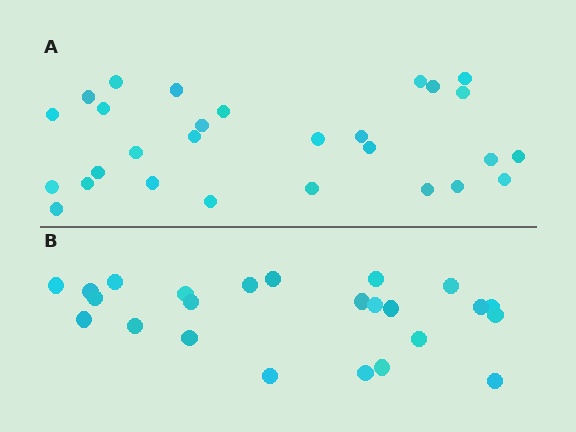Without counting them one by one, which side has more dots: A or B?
Region A (the top region) has more dots.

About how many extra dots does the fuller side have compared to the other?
Region A has about 4 more dots than region B.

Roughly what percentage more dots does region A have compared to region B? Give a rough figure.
About 15% more.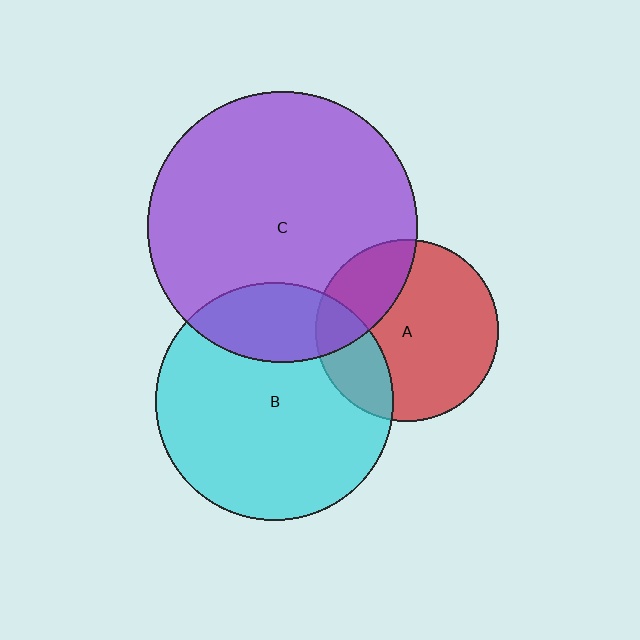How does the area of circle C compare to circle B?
Approximately 1.3 times.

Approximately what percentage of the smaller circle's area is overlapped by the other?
Approximately 25%.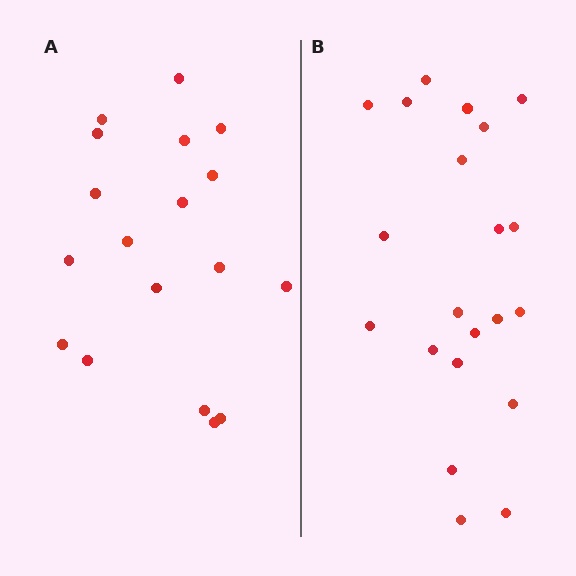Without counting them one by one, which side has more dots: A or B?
Region B (the right region) has more dots.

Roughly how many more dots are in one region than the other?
Region B has just a few more — roughly 2 or 3 more dots than region A.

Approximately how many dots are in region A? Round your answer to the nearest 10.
About 20 dots. (The exact count is 18, which rounds to 20.)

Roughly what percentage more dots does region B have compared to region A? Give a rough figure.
About 15% more.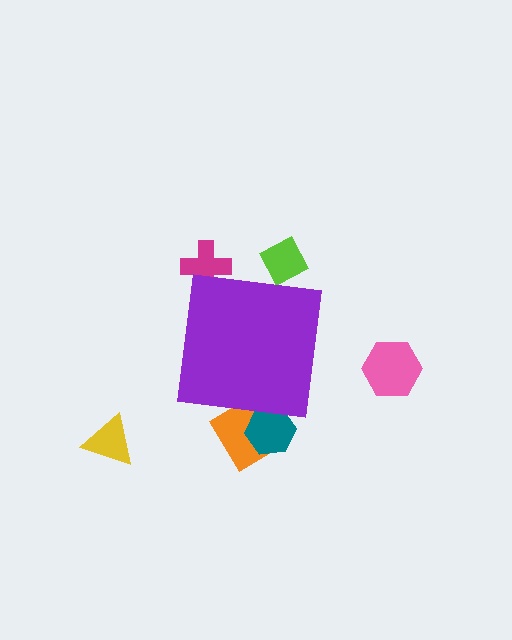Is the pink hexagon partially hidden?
No, the pink hexagon is fully visible.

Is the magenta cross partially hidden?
Yes, the magenta cross is partially hidden behind the purple square.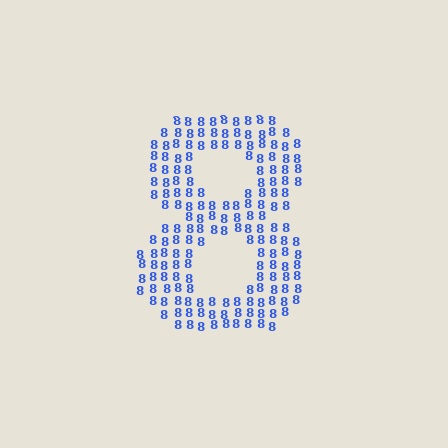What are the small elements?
The small elements are digit 8's.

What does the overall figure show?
The overall figure shows the digit 8.